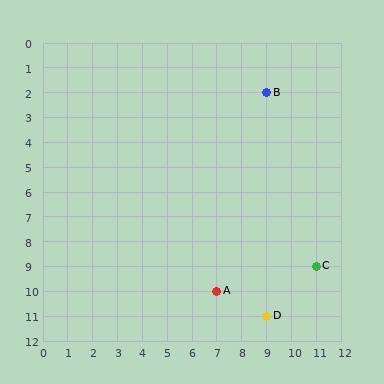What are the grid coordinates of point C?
Point C is at grid coordinates (11, 9).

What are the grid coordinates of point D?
Point D is at grid coordinates (9, 11).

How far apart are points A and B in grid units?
Points A and B are 2 columns and 8 rows apart (about 8.2 grid units diagonally).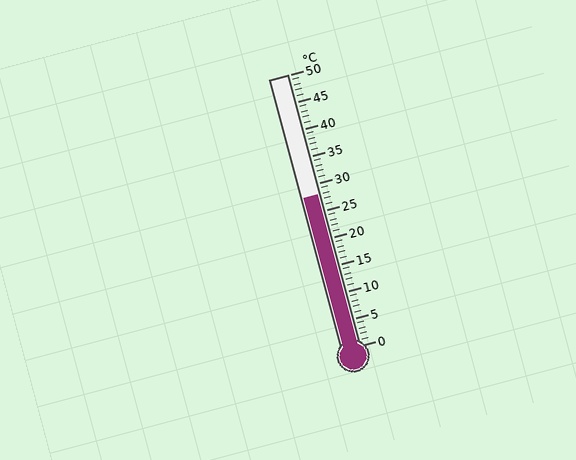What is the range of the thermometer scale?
The thermometer scale ranges from 0°C to 50°C.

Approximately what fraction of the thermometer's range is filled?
The thermometer is filled to approximately 55% of its range.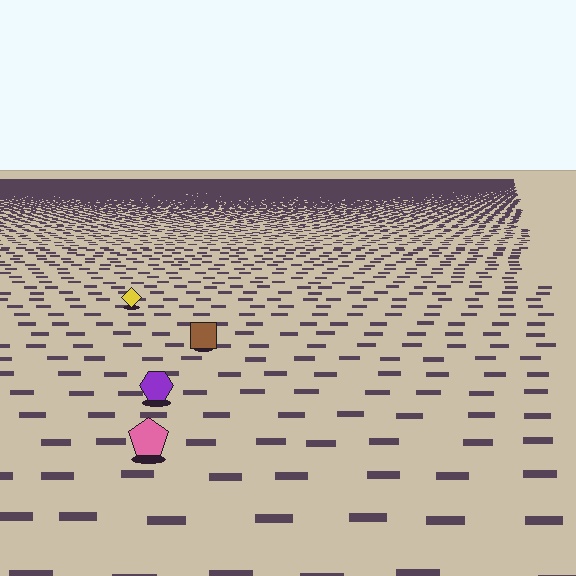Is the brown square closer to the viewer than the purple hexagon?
No. The purple hexagon is closer — you can tell from the texture gradient: the ground texture is coarser near it.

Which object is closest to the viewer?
The pink pentagon is closest. The texture marks near it are larger and more spread out.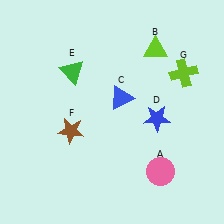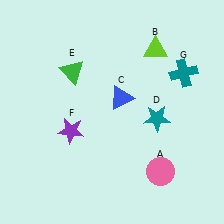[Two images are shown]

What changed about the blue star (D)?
In Image 1, D is blue. In Image 2, it changed to teal.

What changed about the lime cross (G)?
In Image 1, G is lime. In Image 2, it changed to teal.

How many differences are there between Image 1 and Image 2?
There are 3 differences between the two images.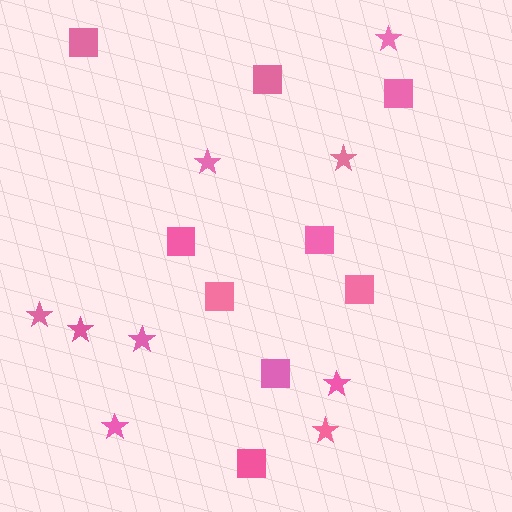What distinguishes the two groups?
There are 2 groups: one group of squares (9) and one group of stars (9).